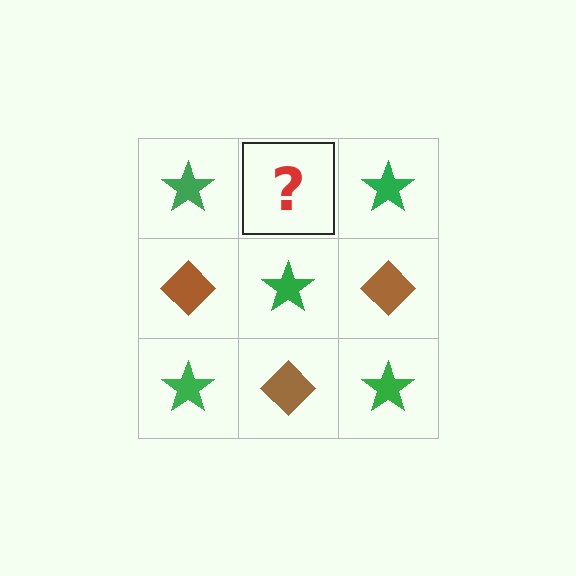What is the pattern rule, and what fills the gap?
The rule is that it alternates green star and brown diamond in a checkerboard pattern. The gap should be filled with a brown diamond.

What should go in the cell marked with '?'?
The missing cell should contain a brown diamond.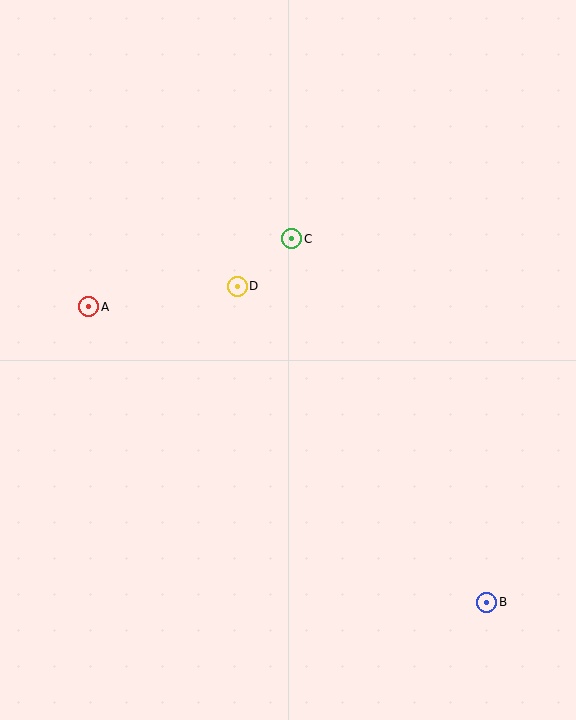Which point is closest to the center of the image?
Point D at (237, 286) is closest to the center.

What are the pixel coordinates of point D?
Point D is at (237, 286).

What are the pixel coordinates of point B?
Point B is at (487, 602).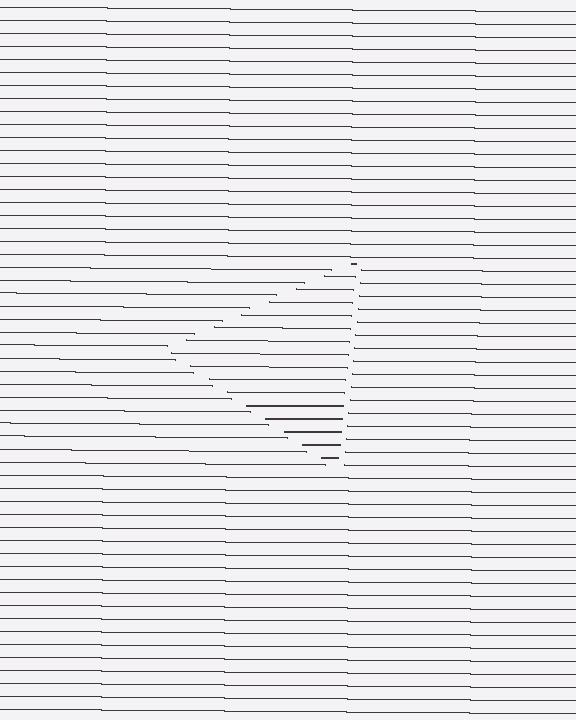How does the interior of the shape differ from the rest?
The interior of the shape contains the same grating, shifted by half a period — the contour is defined by the phase discontinuity where line-ends from the inner and outer gratings abut.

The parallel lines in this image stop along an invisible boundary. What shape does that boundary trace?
An illusory triangle. The interior of the shape contains the same grating, shifted by half a period — the contour is defined by the phase discontinuity where line-ends from the inner and outer gratings abut.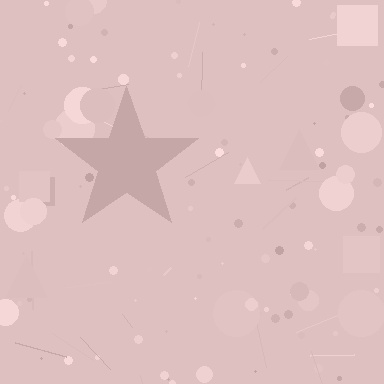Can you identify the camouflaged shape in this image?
The camouflaged shape is a star.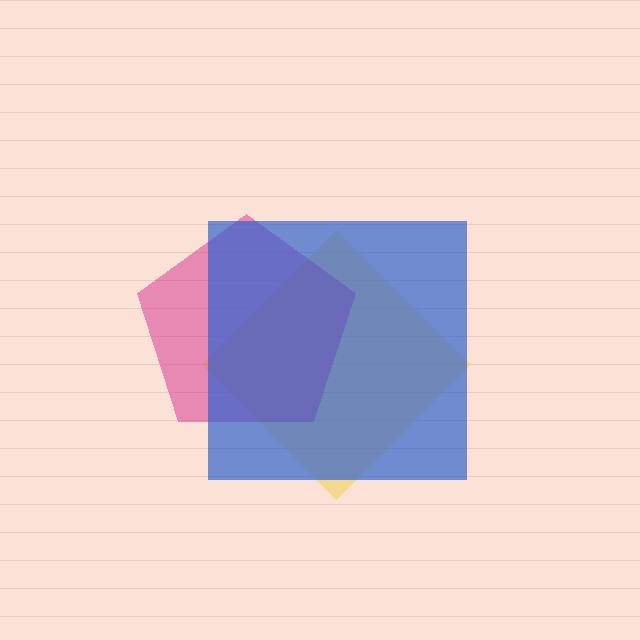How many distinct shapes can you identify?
There are 3 distinct shapes: a yellow diamond, a magenta pentagon, a blue square.